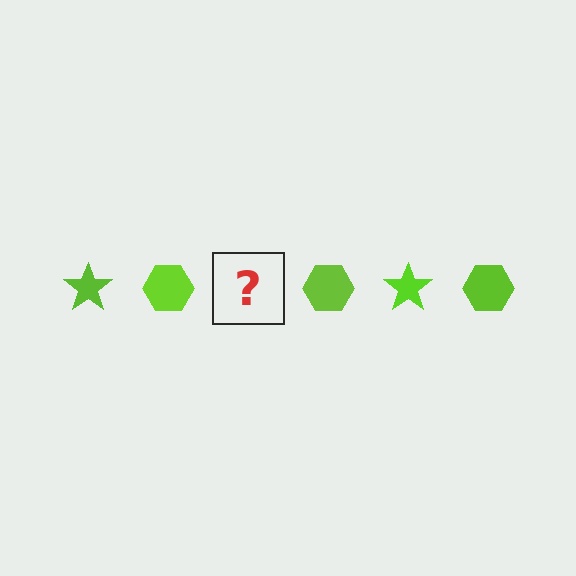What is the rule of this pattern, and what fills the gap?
The rule is that the pattern cycles through star, hexagon shapes in lime. The gap should be filled with a lime star.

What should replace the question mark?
The question mark should be replaced with a lime star.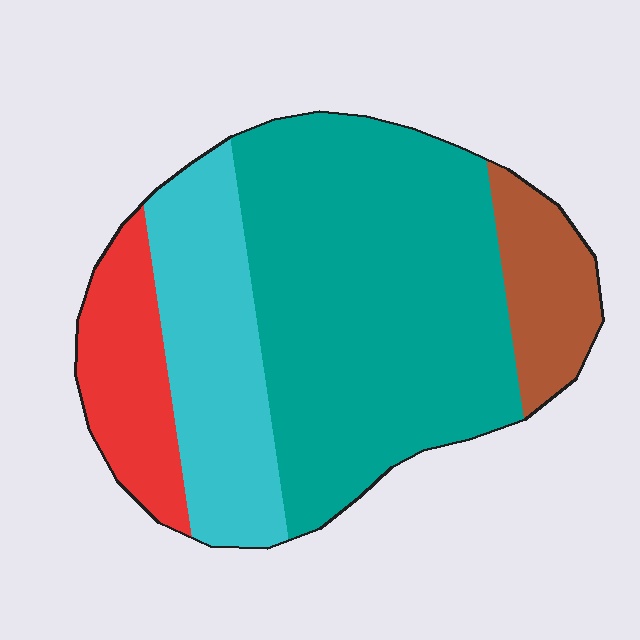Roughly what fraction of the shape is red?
Red takes up about one eighth (1/8) of the shape.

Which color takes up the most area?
Teal, at roughly 55%.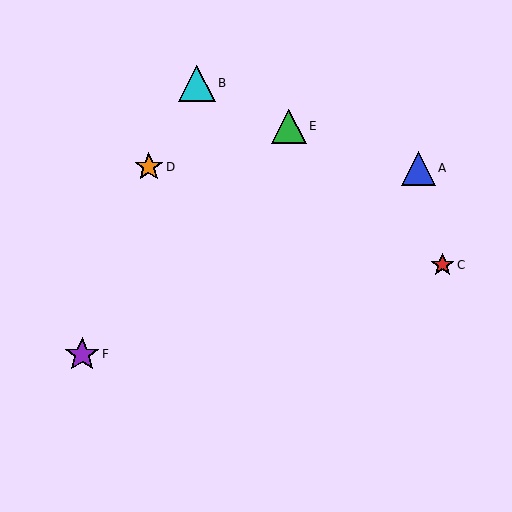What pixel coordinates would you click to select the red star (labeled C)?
Click at (443, 265) to select the red star C.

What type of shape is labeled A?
Shape A is a blue triangle.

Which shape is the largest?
The cyan triangle (labeled B) is the largest.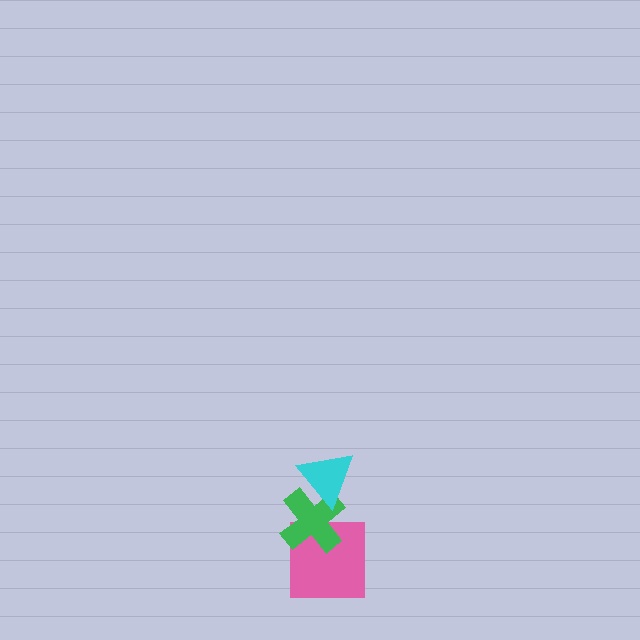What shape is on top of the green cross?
The cyan triangle is on top of the green cross.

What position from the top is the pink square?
The pink square is 3rd from the top.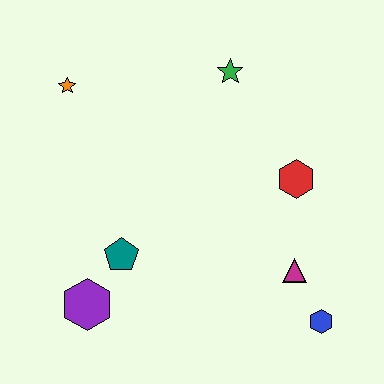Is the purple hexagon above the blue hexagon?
Yes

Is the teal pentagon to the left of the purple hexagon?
No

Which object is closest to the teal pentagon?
The purple hexagon is closest to the teal pentagon.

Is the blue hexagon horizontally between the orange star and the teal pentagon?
No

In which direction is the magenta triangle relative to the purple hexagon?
The magenta triangle is to the right of the purple hexagon.